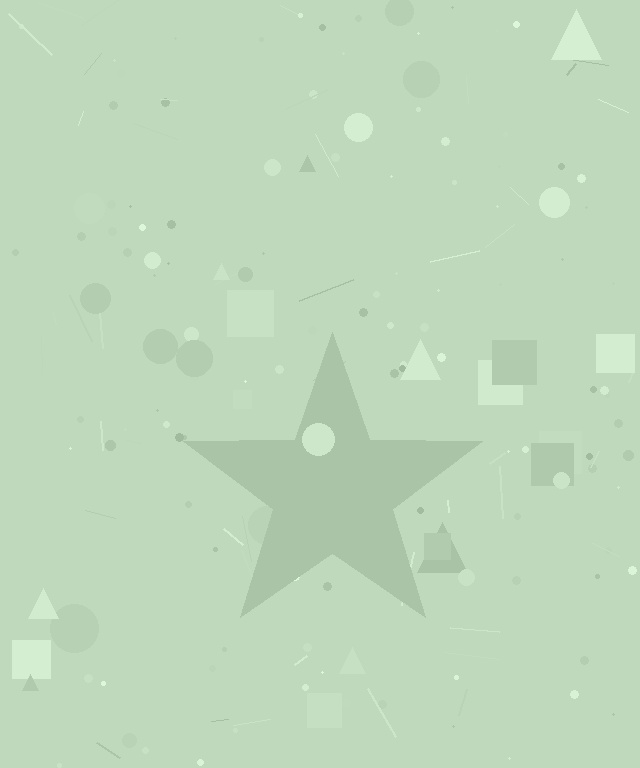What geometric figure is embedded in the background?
A star is embedded in the background.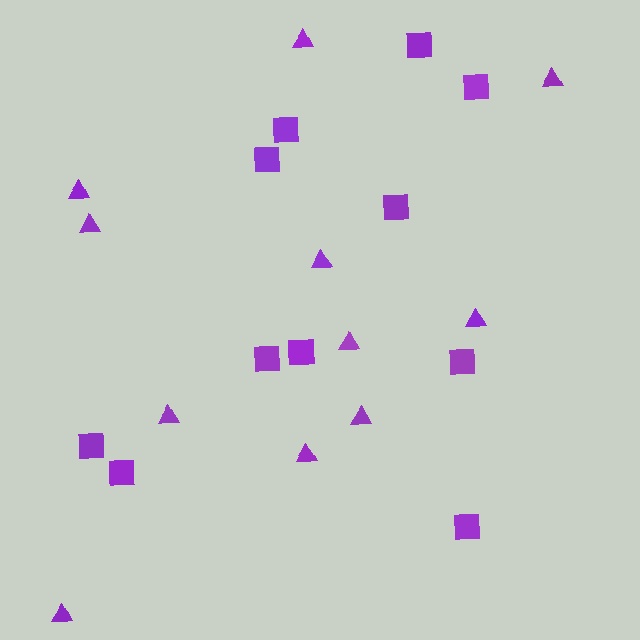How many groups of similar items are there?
There are 2 groups: one group of squares (11) and one group of triangles (11).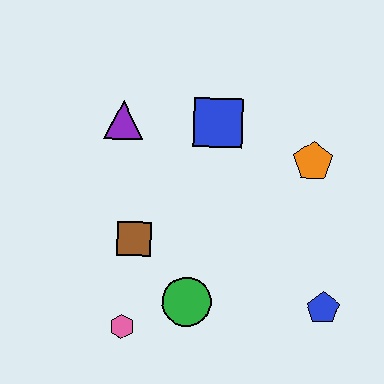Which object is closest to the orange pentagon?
The blue square is closest to the orange pentagon.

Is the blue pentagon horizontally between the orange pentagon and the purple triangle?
No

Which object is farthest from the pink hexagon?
The orange pentagon is farthest from the pink hexagon.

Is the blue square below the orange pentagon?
No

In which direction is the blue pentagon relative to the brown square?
The blue pentagon is to the right of the brown square.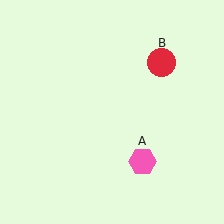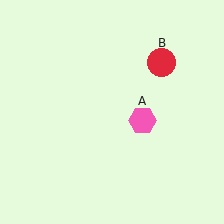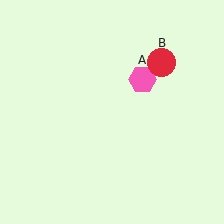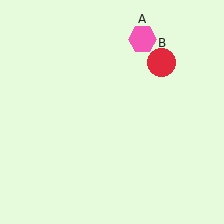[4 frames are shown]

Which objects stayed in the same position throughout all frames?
Red circle (object B) remained stationary.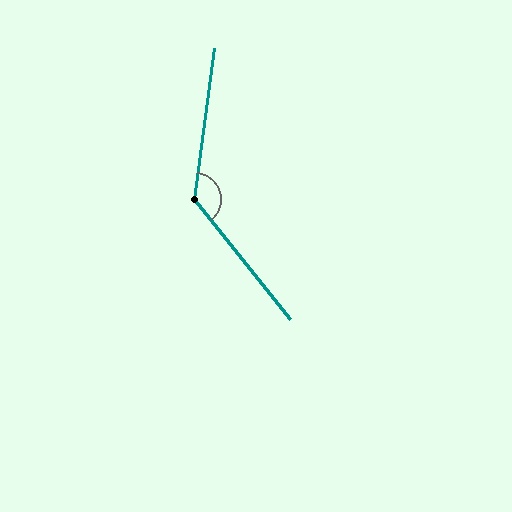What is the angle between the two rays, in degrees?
Approximately 134 degrees.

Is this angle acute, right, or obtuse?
It is obtuse.